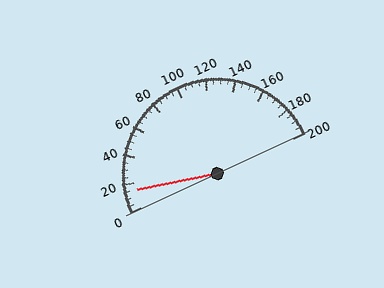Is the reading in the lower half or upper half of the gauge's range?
The reading is in the lower half of the range (0 to 200).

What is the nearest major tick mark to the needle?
The nearest major tick mark is 20.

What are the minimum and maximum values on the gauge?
The gauge ranges from 0 to 200.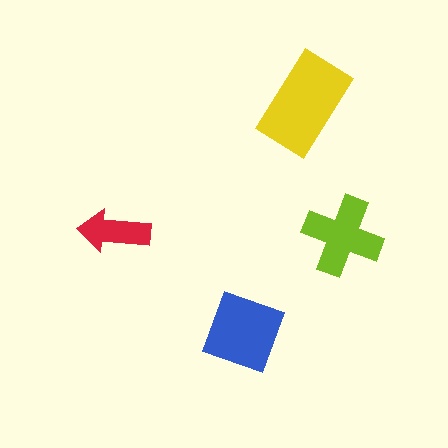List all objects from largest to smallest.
The yellow rectangle, the blue diamond, the lime cross, the red arrow.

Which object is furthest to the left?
The red arrow is leftmost.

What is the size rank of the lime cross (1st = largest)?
3rd.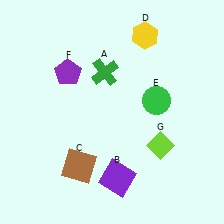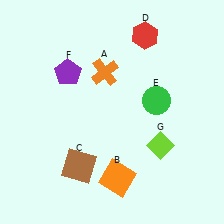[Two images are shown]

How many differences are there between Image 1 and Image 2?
There are 3 differences between the two images.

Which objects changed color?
A changed from green to orange. B changed from purple to orange. D changed from yellow to red.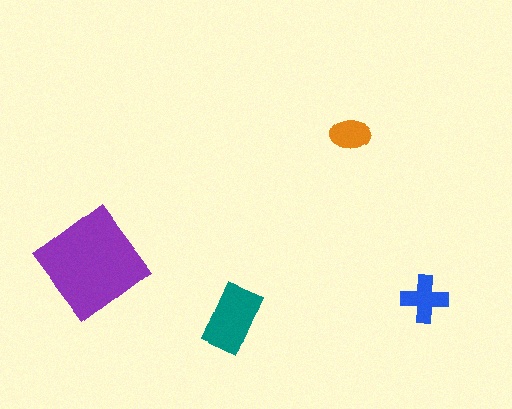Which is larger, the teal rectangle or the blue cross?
The teal rectangle.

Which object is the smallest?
The orange ellipse.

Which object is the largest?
The purple diamond.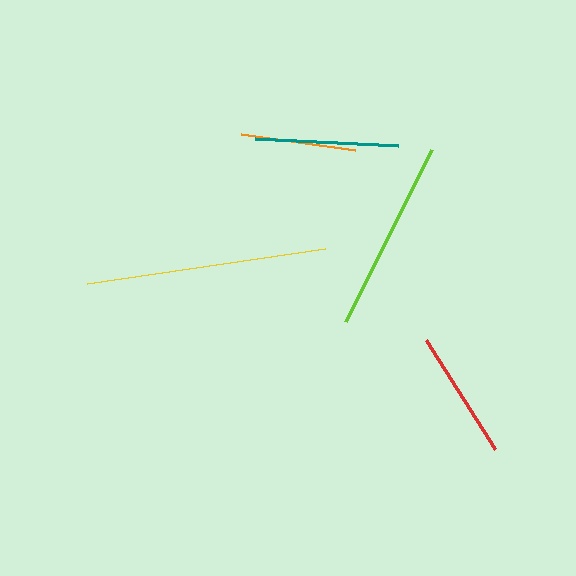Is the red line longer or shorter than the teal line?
The teal line is longer than the red line.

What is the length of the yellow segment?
The yellow segment is approximately 241 pixels long.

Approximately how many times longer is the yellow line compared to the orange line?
The yellow line is approximately 2.1 times the length of the orange line.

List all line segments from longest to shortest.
From longest to shortest: yellow, lime, teal, red, orange.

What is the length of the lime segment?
The lime segment is approximately 192 pixels long.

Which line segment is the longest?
The yellow line is the longest at approximately 241 pixels.